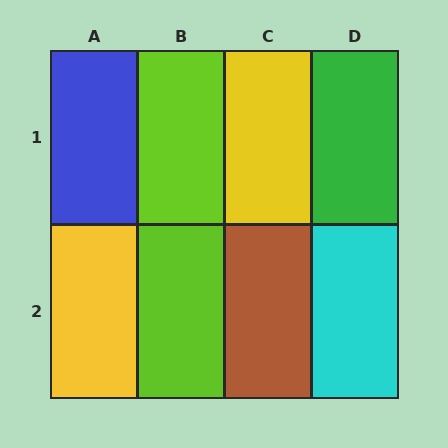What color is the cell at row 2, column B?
Lime.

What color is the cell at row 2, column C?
Brown.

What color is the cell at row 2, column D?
Cyan.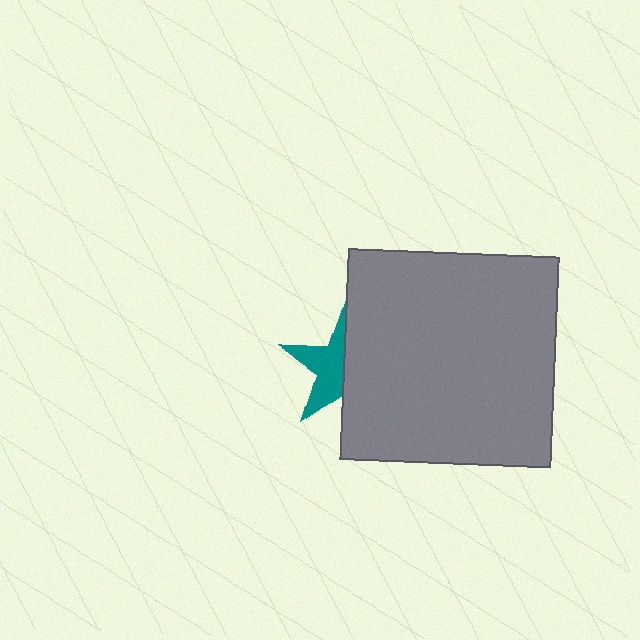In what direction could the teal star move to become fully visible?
The teal star could move left. That would shift it out from behind the gray square entirely.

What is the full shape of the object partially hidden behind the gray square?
The partially hidden object is a teal star.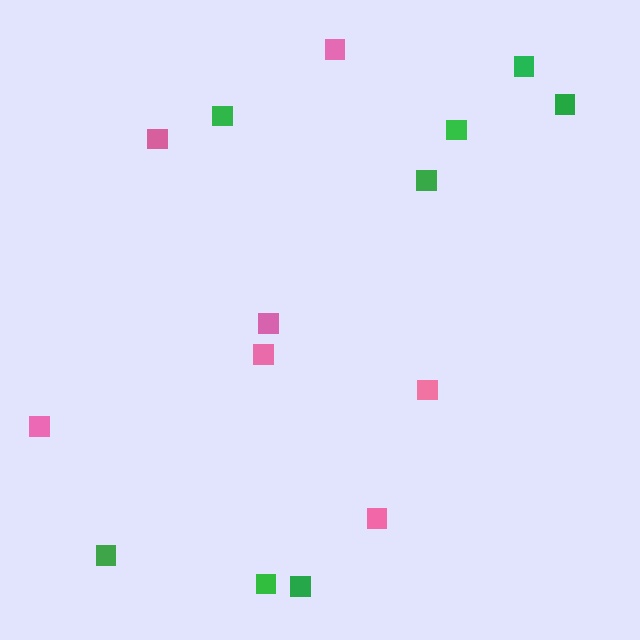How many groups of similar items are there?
There are 2 groups: one group of pink squares (7) and one group of green squares (8).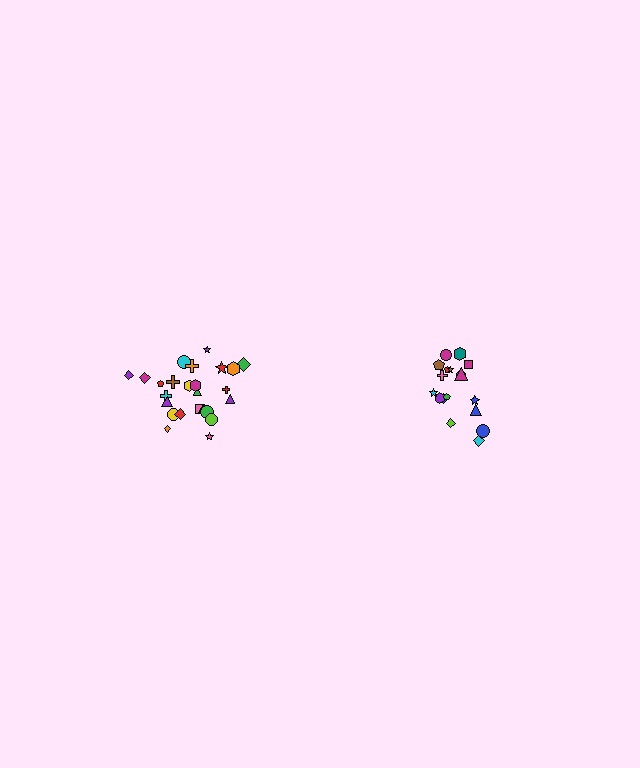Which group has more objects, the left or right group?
The left group.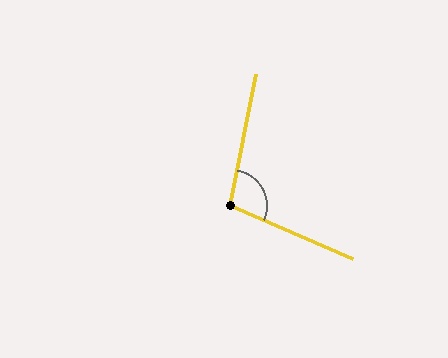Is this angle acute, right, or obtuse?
It is obtuse.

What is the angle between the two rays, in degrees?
Approximately 102 degrees.